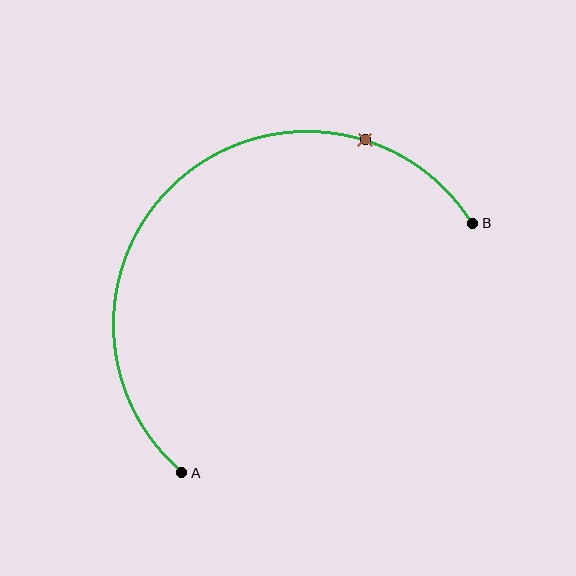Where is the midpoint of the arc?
The arc midpoint is the point on the curve farthest from the straight line joining A and B. It sits above and to the left of that line.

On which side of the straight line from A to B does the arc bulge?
The arc bulges above and to the left of the straight line connecting A and B.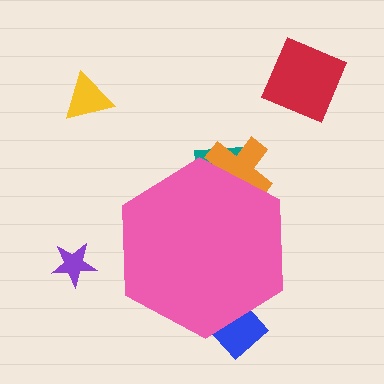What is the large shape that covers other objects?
A pink hexagon.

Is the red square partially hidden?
No, the red square is fully visible.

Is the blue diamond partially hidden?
Yes, the blue diamond is partially hidden behind the pink hexagon.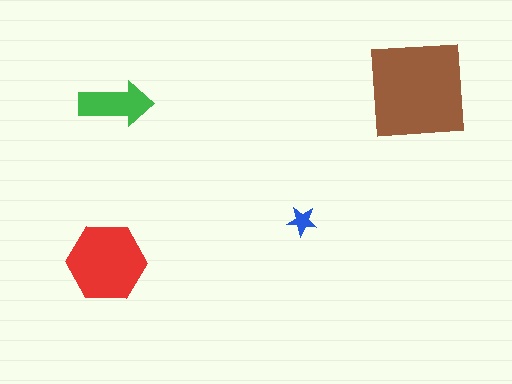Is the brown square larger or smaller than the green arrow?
Larger.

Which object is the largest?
The brown square.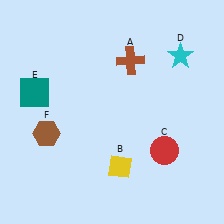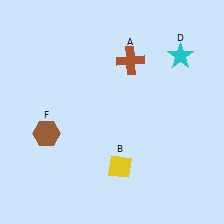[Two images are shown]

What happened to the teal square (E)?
The teal square (E) was removed in Image 2. It was in the top-left area of Image 1.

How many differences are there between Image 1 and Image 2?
There are 2 differences between the two images.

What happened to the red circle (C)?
The red circle (C) was removed in Image 2. It was in the bottom-right area of Image 1.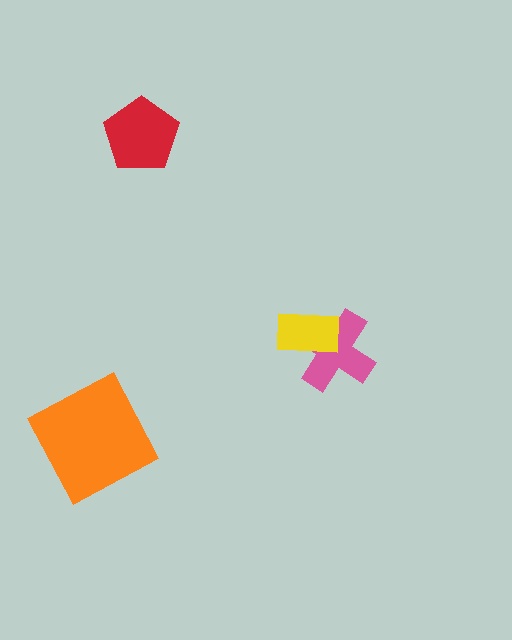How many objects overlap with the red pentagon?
0 objects overlap with the red pentagon.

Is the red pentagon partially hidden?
No, no other shape covers it.